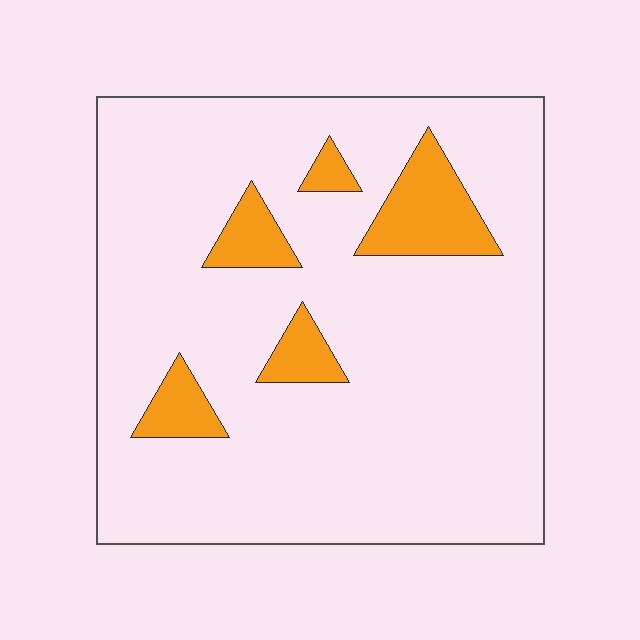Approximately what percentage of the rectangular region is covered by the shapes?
Approximately 10%.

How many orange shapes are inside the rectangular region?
5.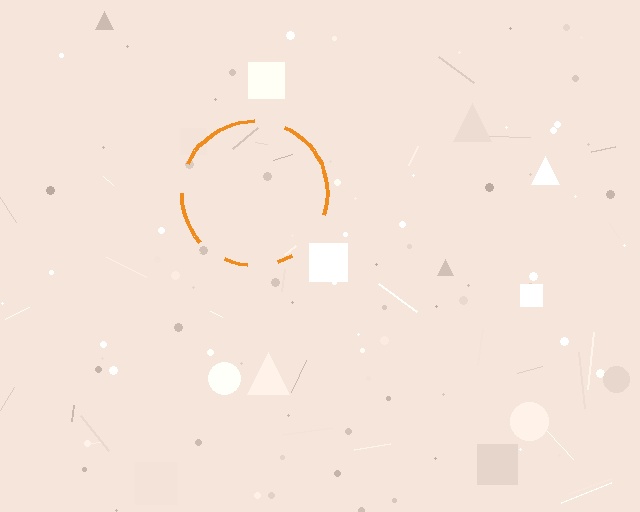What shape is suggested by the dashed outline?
The dashed outline suggests a circle.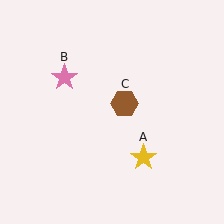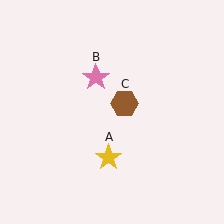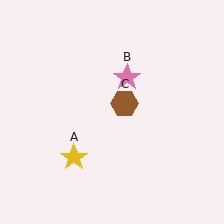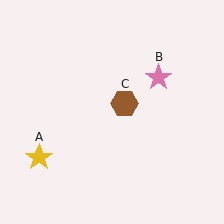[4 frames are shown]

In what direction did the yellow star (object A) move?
The yellow star (object A) moved left.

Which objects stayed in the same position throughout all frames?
Brown hexagon (object C) remained stationary.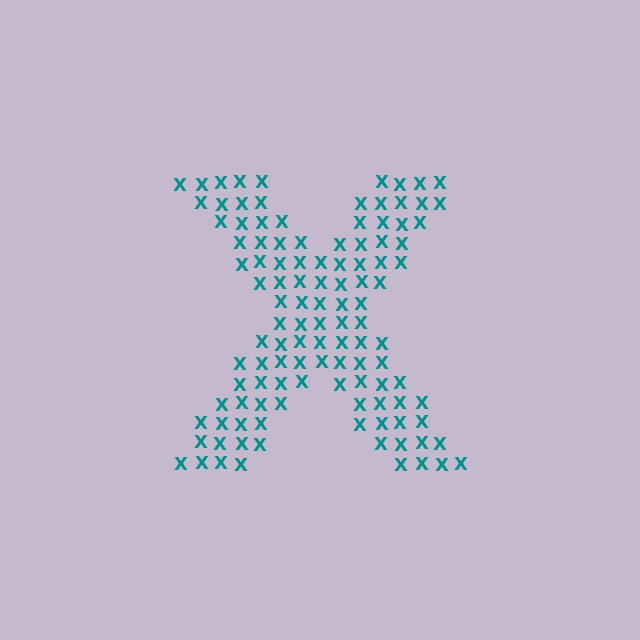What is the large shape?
The large shape is the letter X.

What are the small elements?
The small elements are letter X's.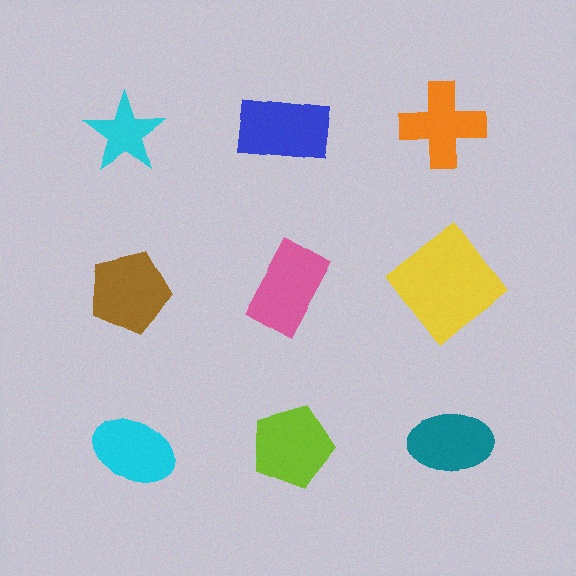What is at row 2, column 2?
A pink rectangle.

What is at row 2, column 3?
A yellow diamond.